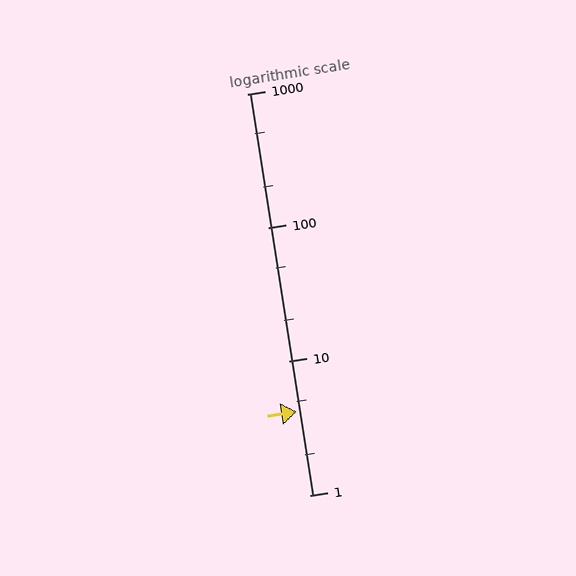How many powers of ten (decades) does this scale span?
The scale spans 3 decades, from 1 to 1000.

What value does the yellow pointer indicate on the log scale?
The pointer indicates approximately 4.2.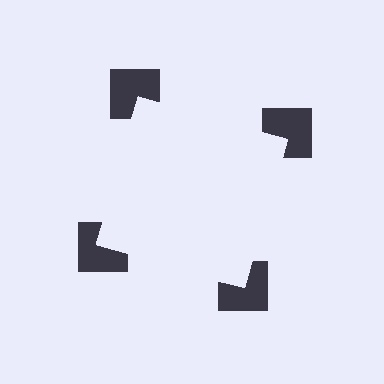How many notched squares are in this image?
There are 4 — one at each vertex of the illusory square.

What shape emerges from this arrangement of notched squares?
An illusory square — its edges are inferred from the aligned wedge cuts in the notched squares, not physically drawn.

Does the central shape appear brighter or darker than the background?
It typically appears slightly brighter than the background, even though no actual brightness change is drawn.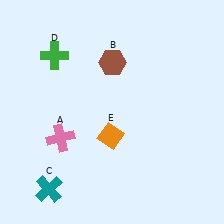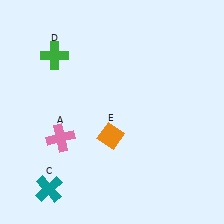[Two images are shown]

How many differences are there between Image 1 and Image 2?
There is 1 difference between the two images.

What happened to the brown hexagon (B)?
The brown hexagon (B) was removed in Image 2. It was in the top-right area of Image 1.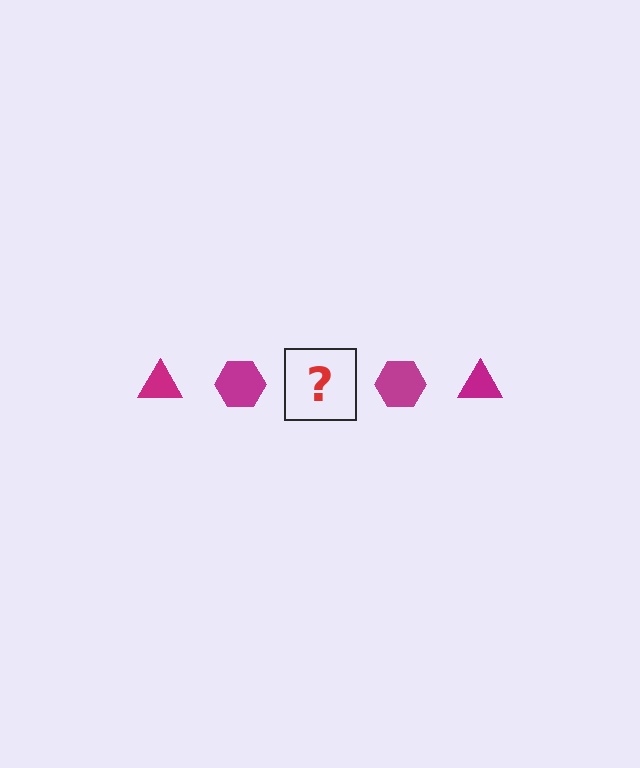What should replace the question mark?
The question mark should be replaced with a magenta triangle.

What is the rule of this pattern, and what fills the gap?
The rule is that the pattern cycles through triangle, hexagon shapes in magenta. The gap should be filled with a magenta triangle.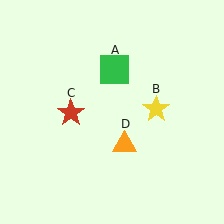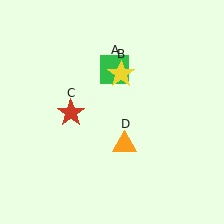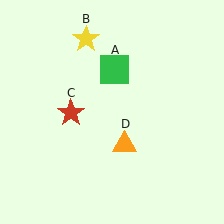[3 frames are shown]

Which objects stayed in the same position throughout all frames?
Green square (object A) and red star (object C) and orange triangle (object D) remained stationary.